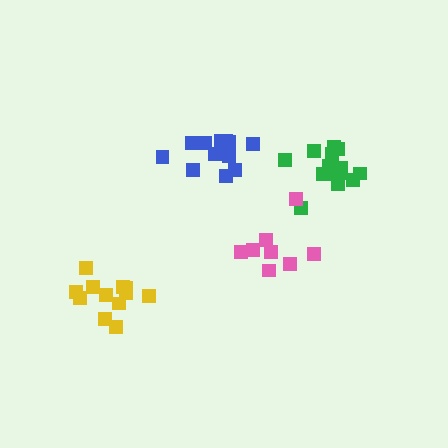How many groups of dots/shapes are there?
There are 4 groups.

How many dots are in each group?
Group 1: 14 dots, Group 2: 12 dots, Group 3: 12 dots, Group 4: 8 dots (46 total).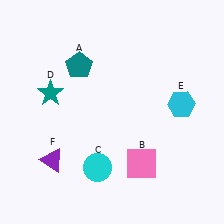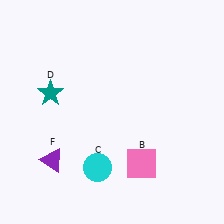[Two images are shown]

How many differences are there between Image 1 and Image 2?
There are 2 differences between the two images.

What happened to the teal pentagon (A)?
The teal pentagon (A) was removed in Image 2. It was in the top-left area of Image 1.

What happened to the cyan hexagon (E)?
The cyan hexagon (E) was removed in Image 2. It was in the top-right area of Image 1.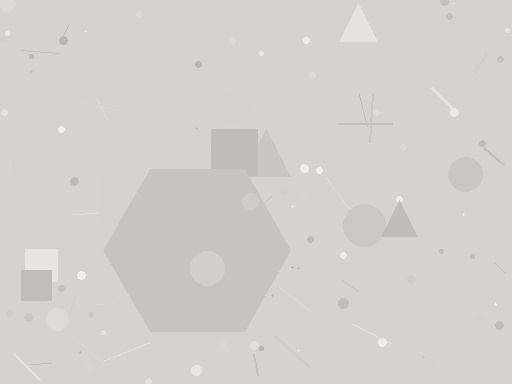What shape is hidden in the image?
A hexagon is hidden in the image.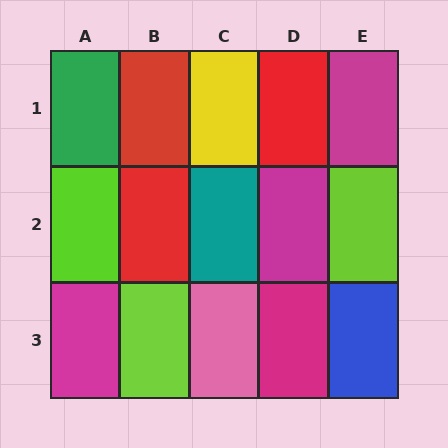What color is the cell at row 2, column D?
Magenta.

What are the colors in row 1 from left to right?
Green, red, yellow, red, magenta.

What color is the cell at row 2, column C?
Teal.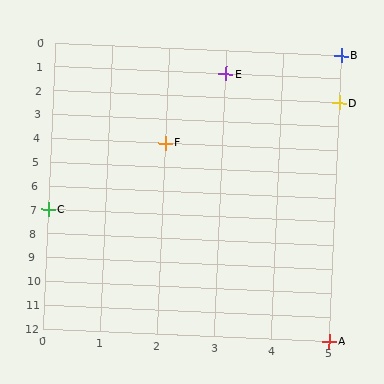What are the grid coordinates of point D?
Point D is at grid coordinates (5, 2).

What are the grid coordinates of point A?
Point A is at grid coordinates (5, 12).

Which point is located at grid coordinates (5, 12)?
Point A is at (5, 12).